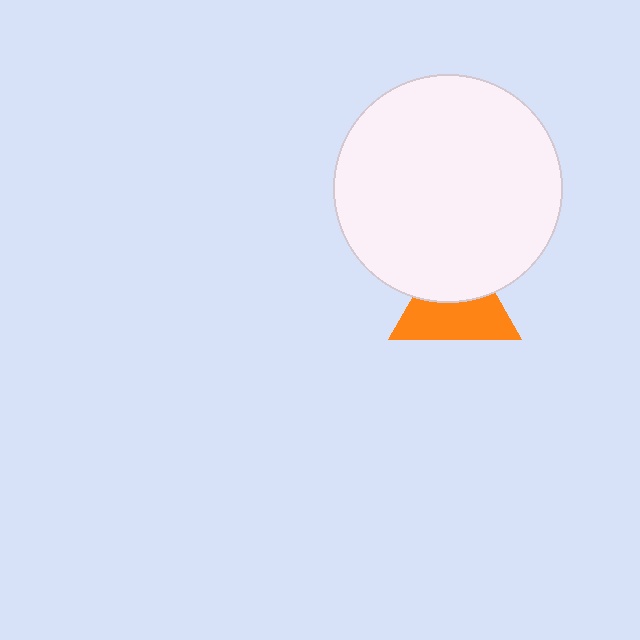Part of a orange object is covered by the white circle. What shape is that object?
It is a triangle.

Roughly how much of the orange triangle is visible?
About half of it is visible (roughly 56%).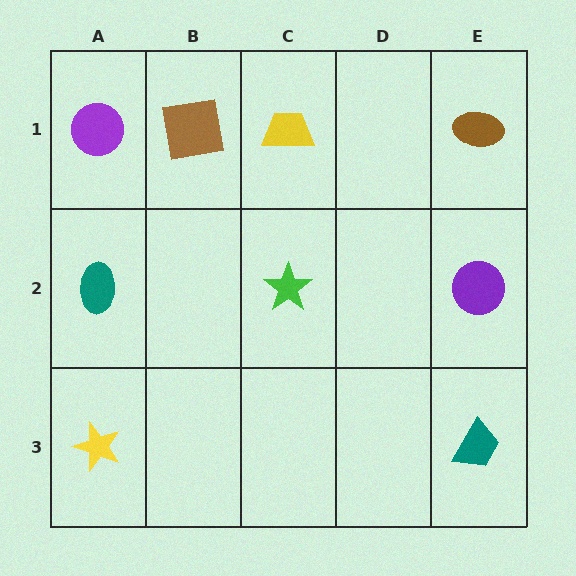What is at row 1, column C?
A yellow trapezoid.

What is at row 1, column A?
A purple circle.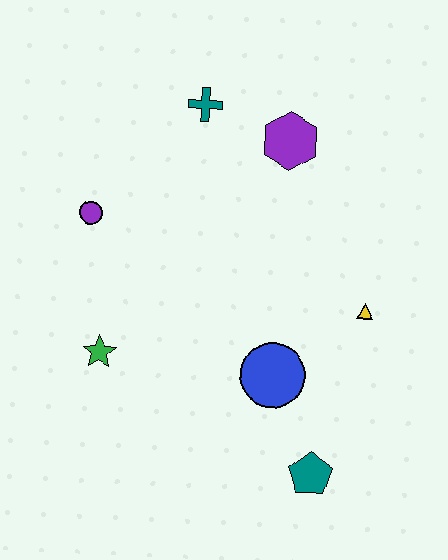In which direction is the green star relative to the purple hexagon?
The green star is below the purple hexagon.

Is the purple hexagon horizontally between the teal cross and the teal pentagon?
Yes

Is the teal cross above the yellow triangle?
Yes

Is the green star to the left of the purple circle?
No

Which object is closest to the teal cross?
The purple hexagon is closest to the teal cross.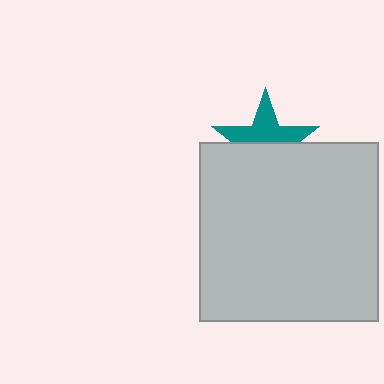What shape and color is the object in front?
The object in front is a light gray square.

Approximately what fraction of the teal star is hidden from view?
Roughly 51% of the teal star is hidden behind the light gray square.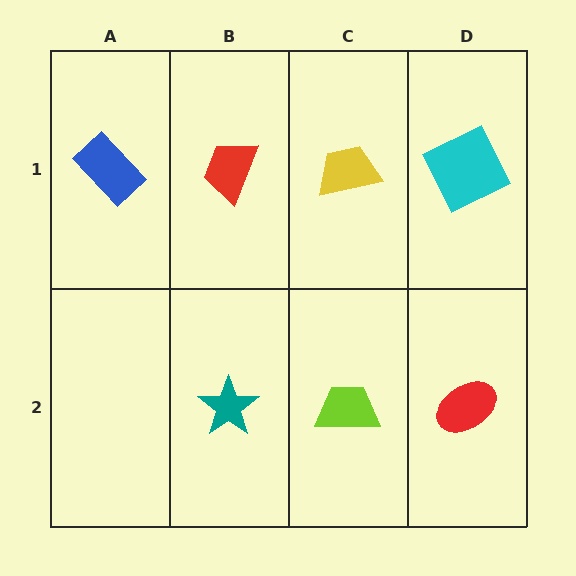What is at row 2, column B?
A teal star.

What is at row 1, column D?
A cyan square.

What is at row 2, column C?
A lime trapezoid.